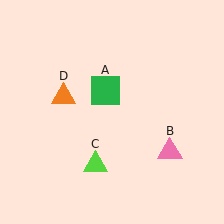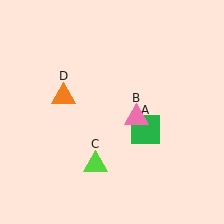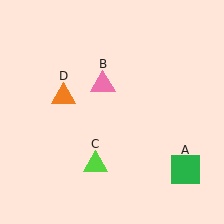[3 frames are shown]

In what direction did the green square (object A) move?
The green square (object A) moved down and to the right.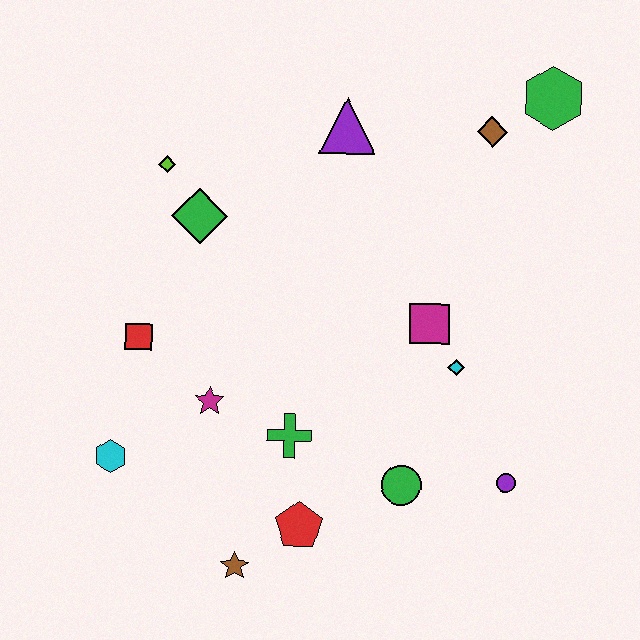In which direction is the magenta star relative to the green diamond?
The magenta star is below the green diamond.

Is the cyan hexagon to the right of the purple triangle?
No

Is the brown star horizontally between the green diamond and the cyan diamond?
Yes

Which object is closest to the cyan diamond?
The magenta square is closest to the cyan diamond.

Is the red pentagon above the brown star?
Yes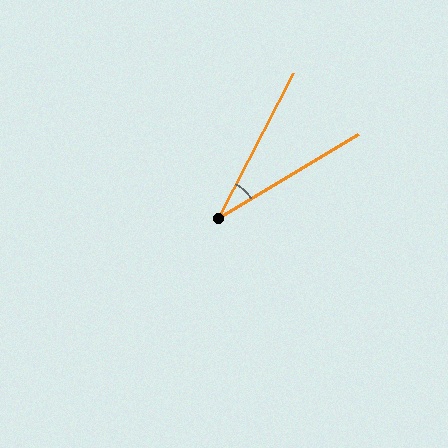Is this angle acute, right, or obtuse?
It is acute.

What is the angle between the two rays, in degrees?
Approximately 31 degrees.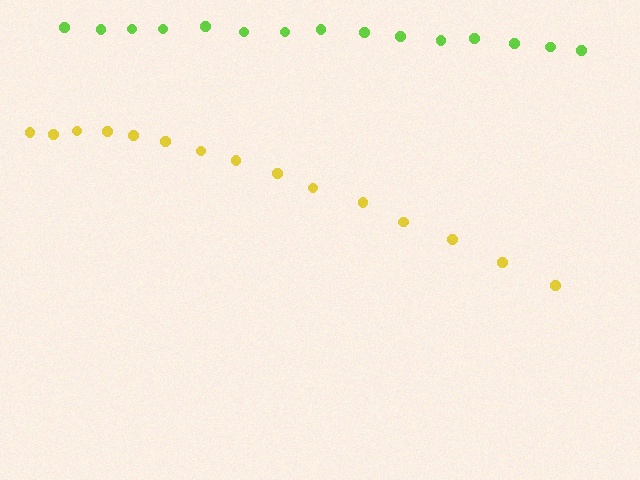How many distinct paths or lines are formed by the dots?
There are 2 distinct paths.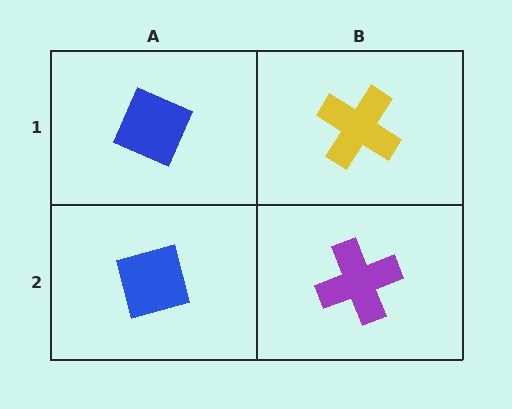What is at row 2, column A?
A blue diamond.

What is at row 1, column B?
A yellow cross.